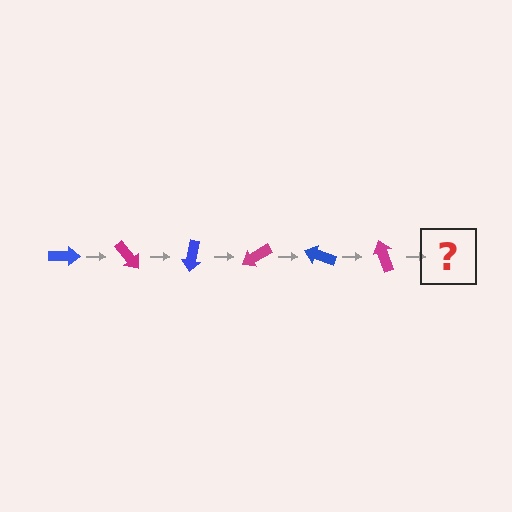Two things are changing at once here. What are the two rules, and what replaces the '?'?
The two rules are that it rotates 50 degrees each step and the color cycles through blue and magenta. The '?' should be a blue arrow, rotated 300 degrees from the start.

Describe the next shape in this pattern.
It should be a blue arrow, rotated 300 degrees from the start.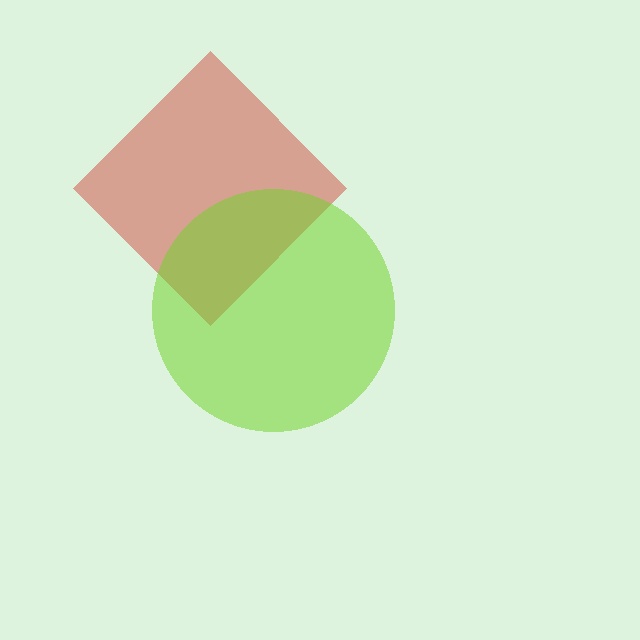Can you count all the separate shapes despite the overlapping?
Yes, there are 2 separate shapes.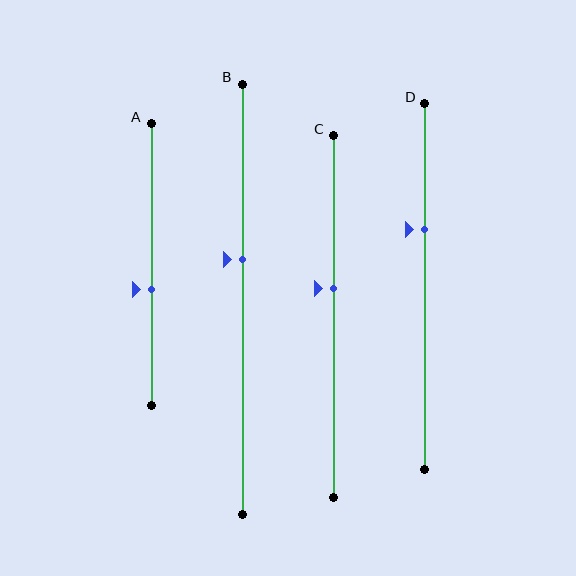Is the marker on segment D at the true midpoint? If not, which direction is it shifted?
No, the marker on segment D is shifted upward by about 16% of the segment length.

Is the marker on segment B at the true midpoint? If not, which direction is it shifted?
No, the marker on segment B is shifted upward by about 9% of the segment length.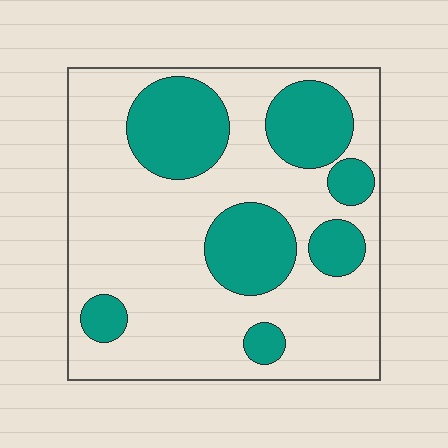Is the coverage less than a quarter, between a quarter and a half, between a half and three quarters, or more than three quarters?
Between a quarter and a half.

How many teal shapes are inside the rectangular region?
7.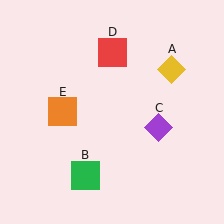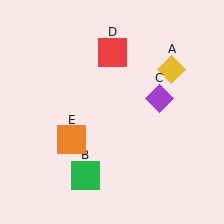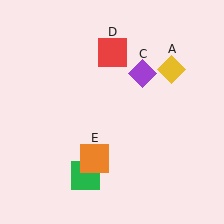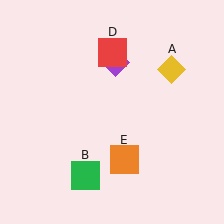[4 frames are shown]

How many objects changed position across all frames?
2 objects changed position: purple diamond (object C), orange square (object E).